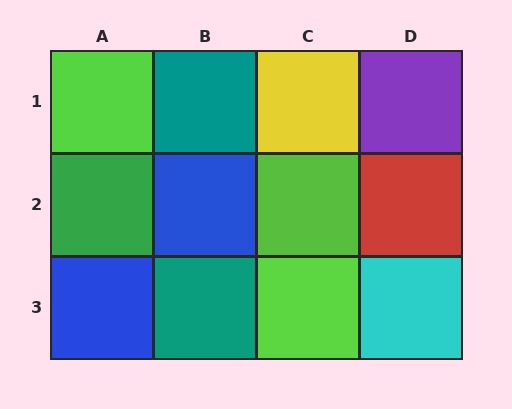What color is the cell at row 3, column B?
Teal.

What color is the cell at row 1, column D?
Purple.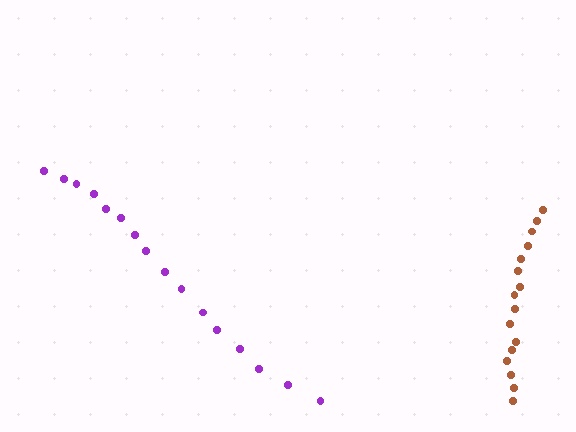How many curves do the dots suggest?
There are 2 distinct paths.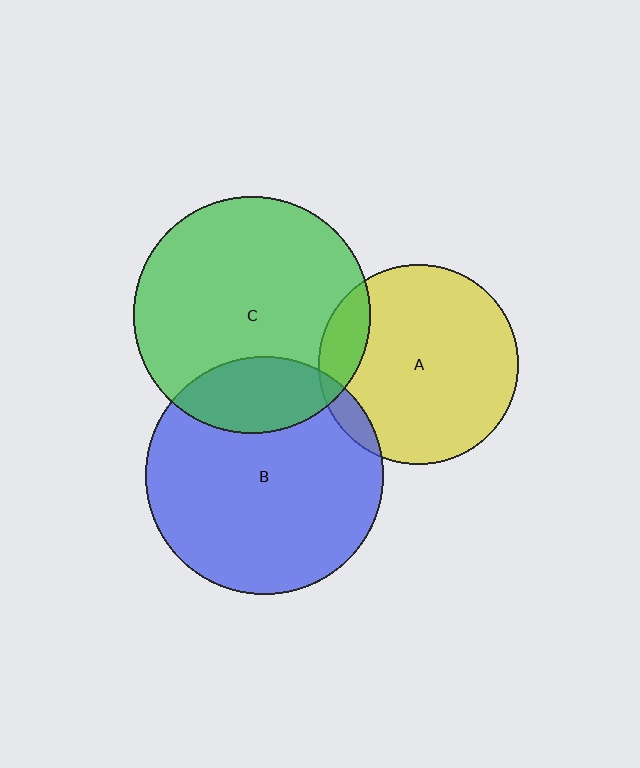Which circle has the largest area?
Circle B (blue).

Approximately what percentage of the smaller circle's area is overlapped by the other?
Approximately 20%.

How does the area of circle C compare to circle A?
Approximately 1.4 times.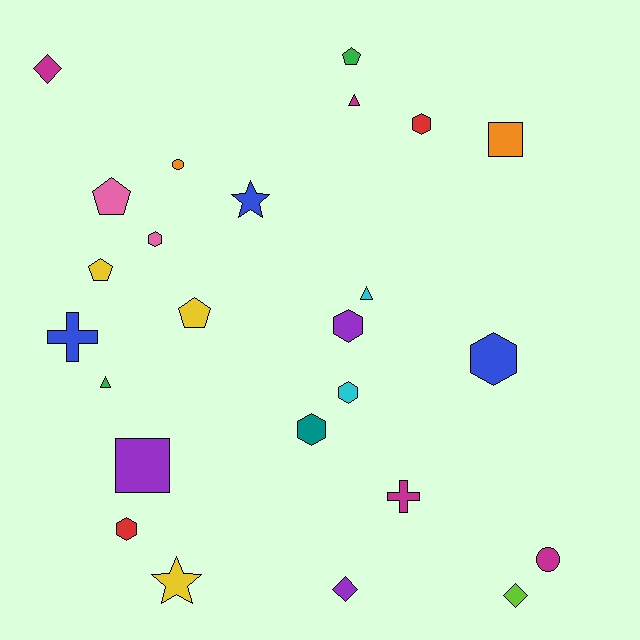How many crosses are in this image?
There are 2 crosses.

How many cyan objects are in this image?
There are 2 cyan objects.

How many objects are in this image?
There are 25 objects.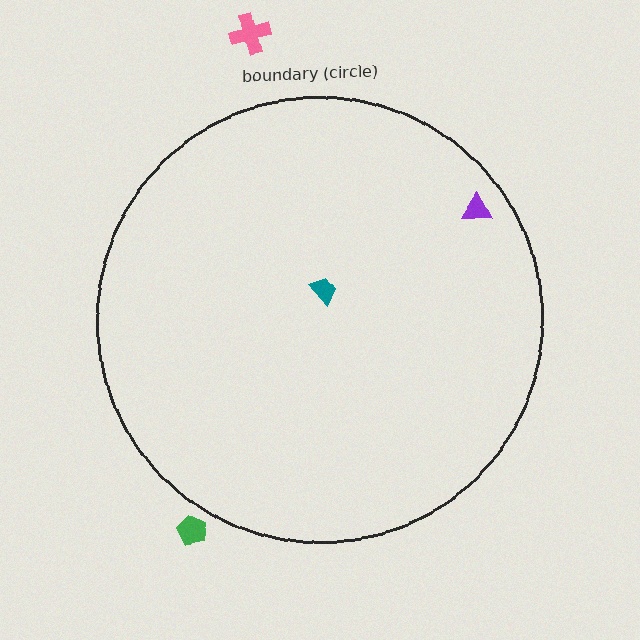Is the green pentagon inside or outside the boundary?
Outside.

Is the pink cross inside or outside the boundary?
Outside.